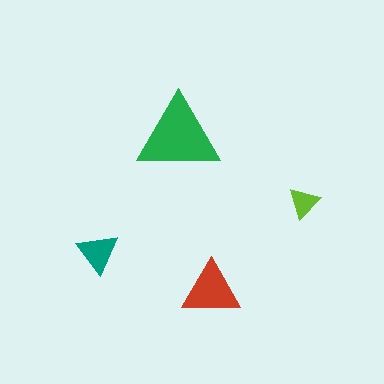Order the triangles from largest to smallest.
the green one, the red one, the teal one, the lime one.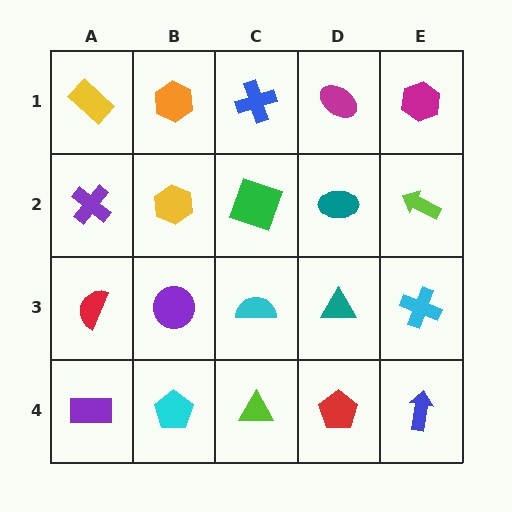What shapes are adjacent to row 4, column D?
A teal triangle (row 3, column D), a lime triangle (row 4, column C), a blue arrow (row 4, column E).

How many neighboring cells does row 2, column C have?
4.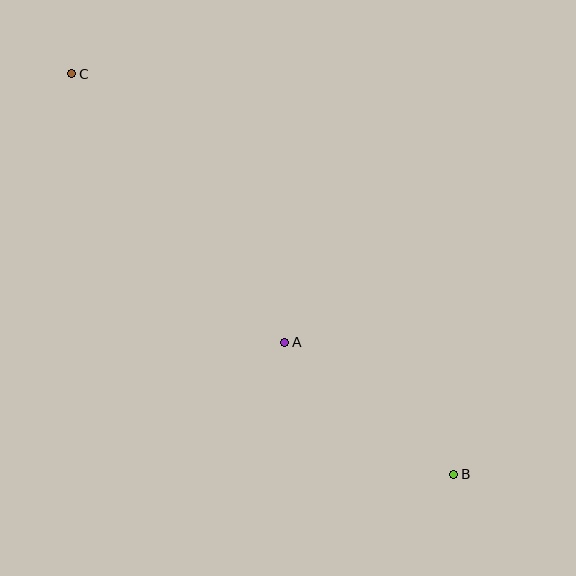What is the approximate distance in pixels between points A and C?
The distance between A and C is approximately 343 pixels.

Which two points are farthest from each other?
Points B and C are farthest from each other.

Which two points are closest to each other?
Points A and B are closest to each other.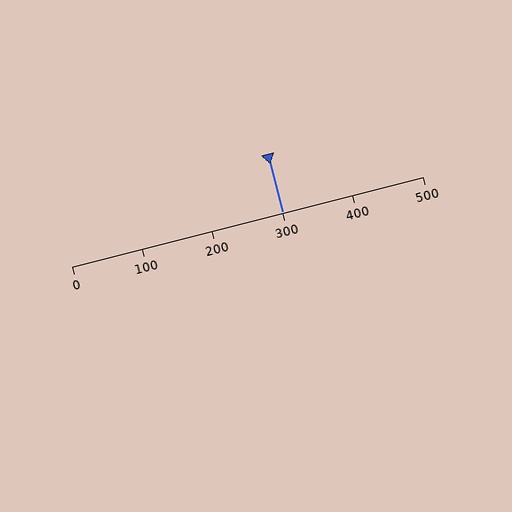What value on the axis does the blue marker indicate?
The marker indicates approximately 300.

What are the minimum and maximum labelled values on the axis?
The axis runs from 0 to 500.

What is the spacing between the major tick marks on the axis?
The major ticks are spaced 100 apart.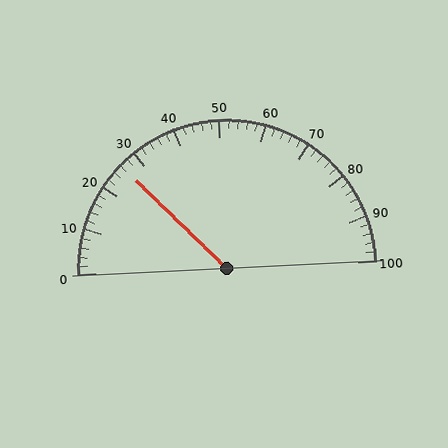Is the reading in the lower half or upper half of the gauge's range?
The reading is in the lower half of the range (0 to 100).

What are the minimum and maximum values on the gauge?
The gauge ranges from 0 to 100.